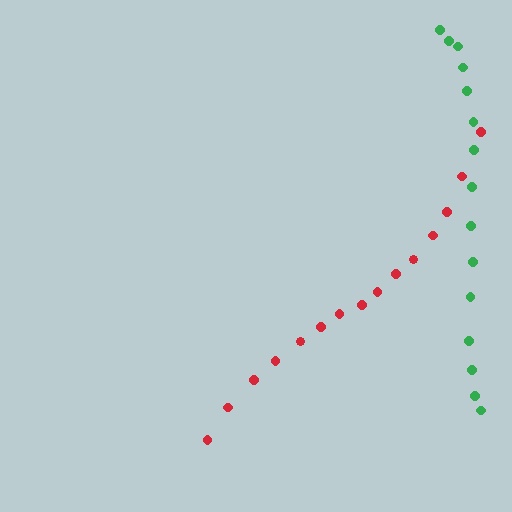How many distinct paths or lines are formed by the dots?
There are 2 distinct paths.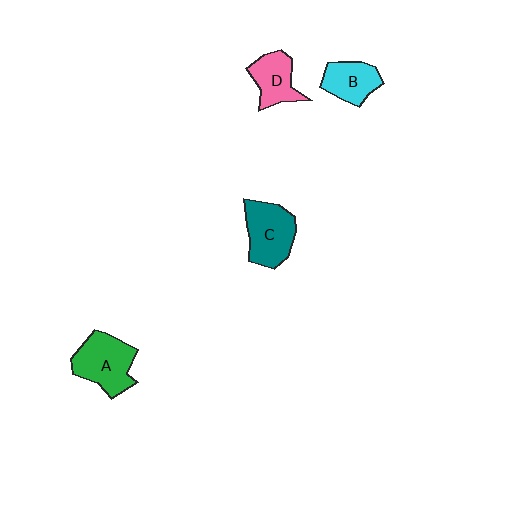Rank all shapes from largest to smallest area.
From largest to smallest: A (green), C (teal), D (pink), B (cyan).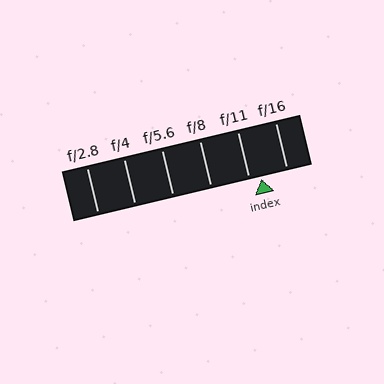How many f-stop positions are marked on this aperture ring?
There are 6 f-stop positions marked.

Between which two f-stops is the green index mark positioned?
The index mark is between f/11 and f/16.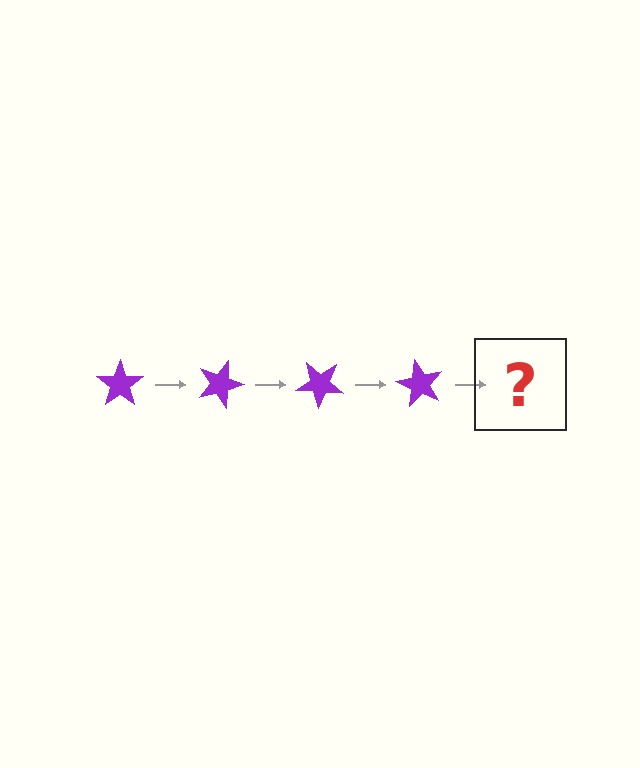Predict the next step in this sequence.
The next step is a purple star rotated 80 degrees.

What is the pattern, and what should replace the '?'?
The pattern is that the star rotates 20 degrees each step. The '?' should be a purple star rotated 80 degrees.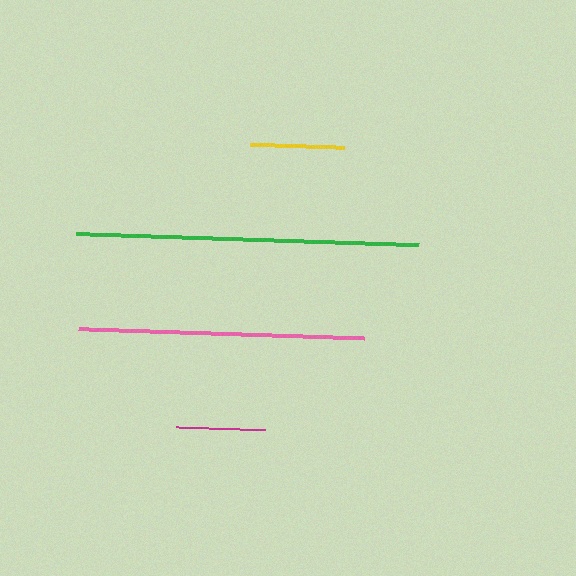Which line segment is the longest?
The green line is the longest at approximately 342 pixels.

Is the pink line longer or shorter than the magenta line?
The pink line is longer than the magenta line.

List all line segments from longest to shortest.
From longest to shortest: green, pink, yellow, magenta.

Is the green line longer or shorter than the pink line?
The green line is longer than the pink line.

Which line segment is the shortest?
The magenta line is the shortest at approximately 89 pixels.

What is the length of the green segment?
The green segment is approximately 342 pixels long.